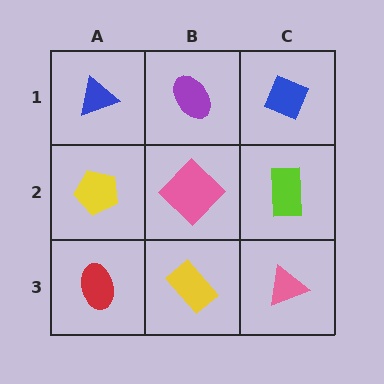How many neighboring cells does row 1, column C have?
2.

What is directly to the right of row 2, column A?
A pink diamond.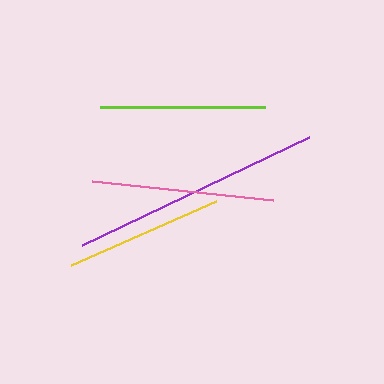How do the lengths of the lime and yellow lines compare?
The lime and yellow lines are approximately the same length.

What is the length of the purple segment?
The purple segment is approximately 252 pixels long.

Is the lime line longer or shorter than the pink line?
The pink line is longer than the lime line.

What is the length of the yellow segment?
The yellow segment is approximately 159 pixels long.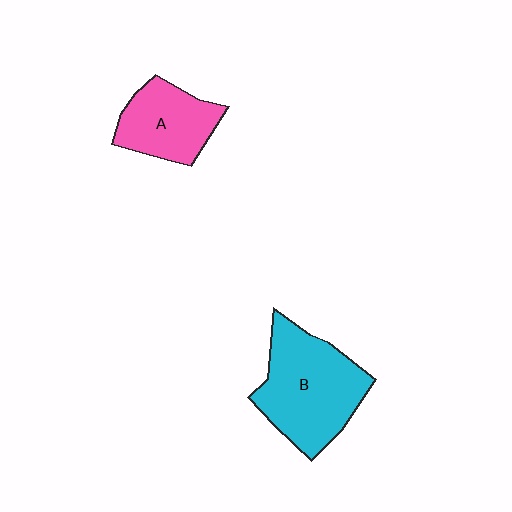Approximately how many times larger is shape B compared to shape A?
Approximately 1.6 times.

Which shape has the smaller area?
Shape A (pink).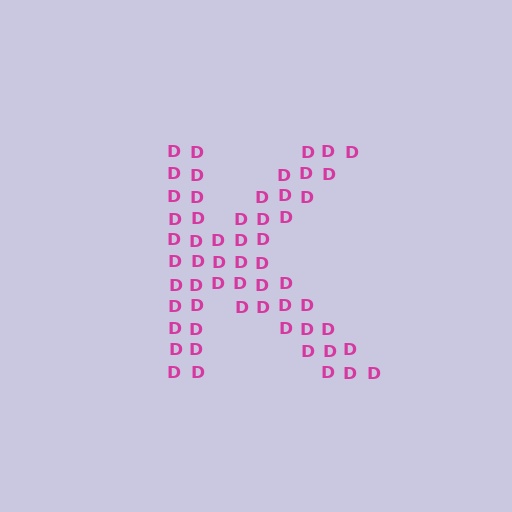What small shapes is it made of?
It is made of small letter D's.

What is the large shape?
The large shape is the letter K.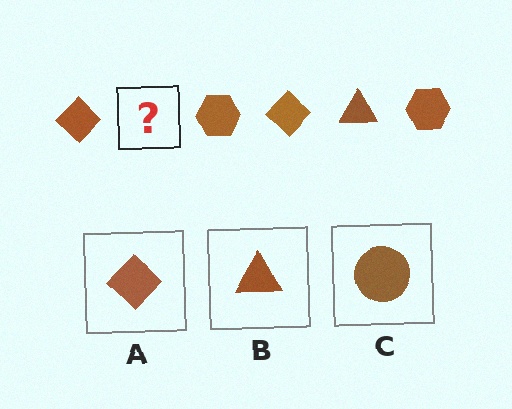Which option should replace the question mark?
Option B.